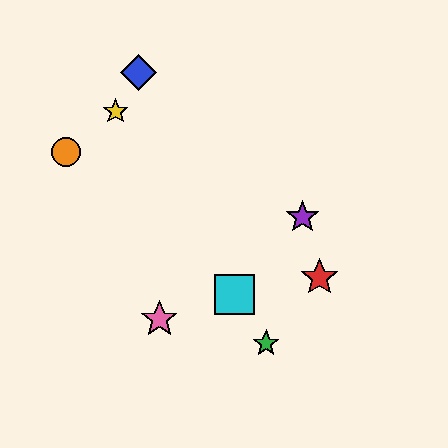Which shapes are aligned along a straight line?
The green star, the yellow star, the cyan square are aligned along a straight line.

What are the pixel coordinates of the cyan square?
The cyan square is at (234, 294).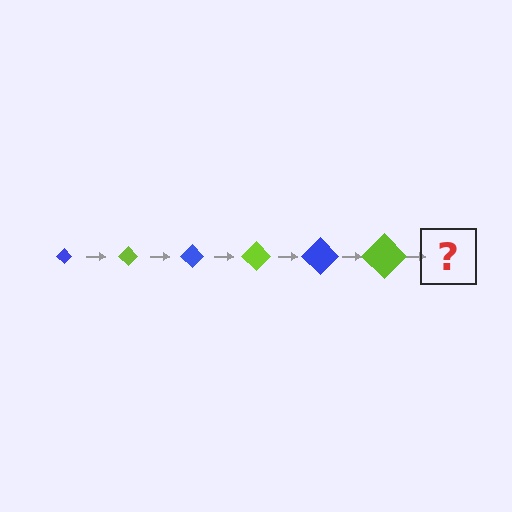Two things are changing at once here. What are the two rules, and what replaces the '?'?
The two rules are that the diamond grows larger each step and the color cycles through blue and lime. The '?' should be a blue diamond, larger than the previous one.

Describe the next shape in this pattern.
It should be a blue diamond, larger than the previous one.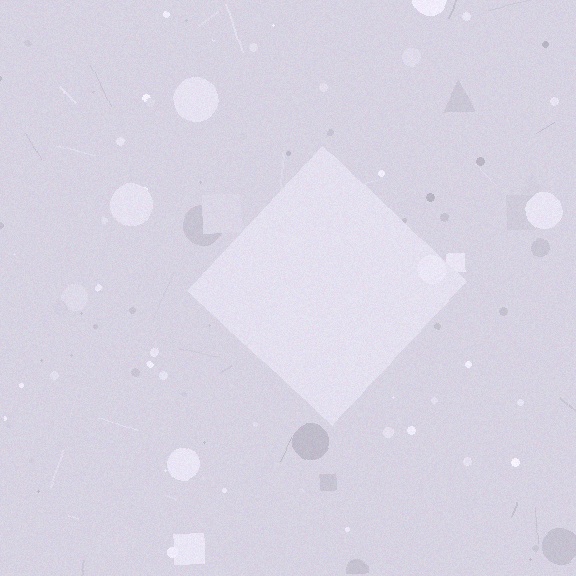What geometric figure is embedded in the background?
A diamond is embedded in the background.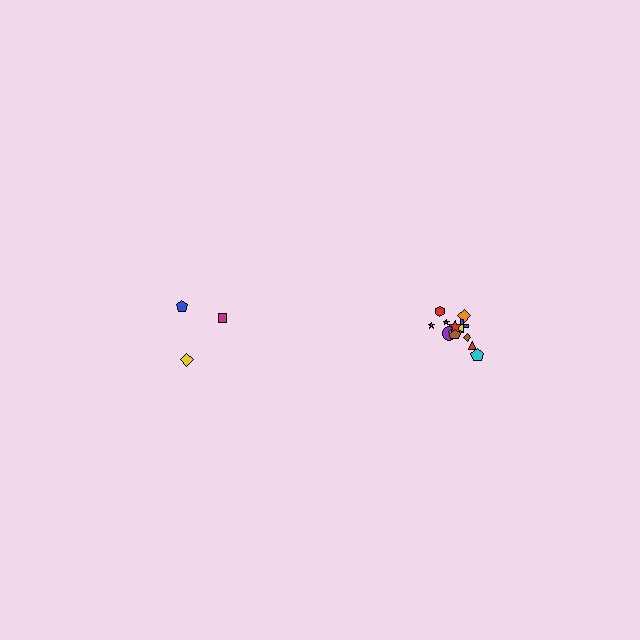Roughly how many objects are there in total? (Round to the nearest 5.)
Roughly 15 objects in total.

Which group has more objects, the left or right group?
The right group.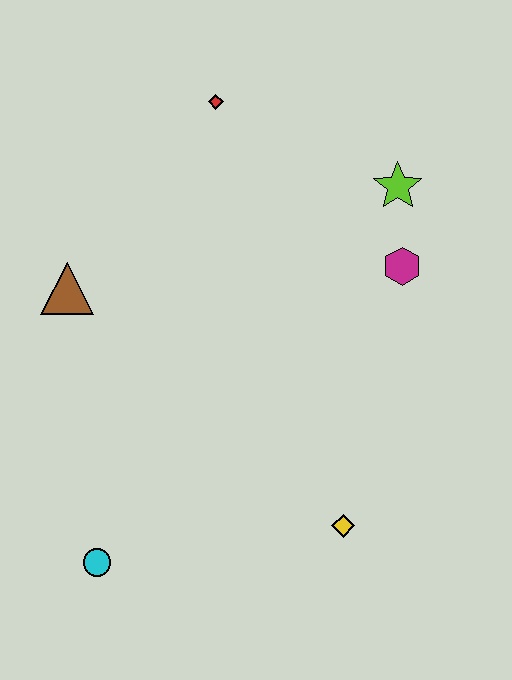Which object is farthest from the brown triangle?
The yellow diamond is farthest from the brown triangle.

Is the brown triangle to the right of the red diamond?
No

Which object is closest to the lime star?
The magenta hexagon is closest to the lime star.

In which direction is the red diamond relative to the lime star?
The red diamond is to the left of the lime star.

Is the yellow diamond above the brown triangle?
No